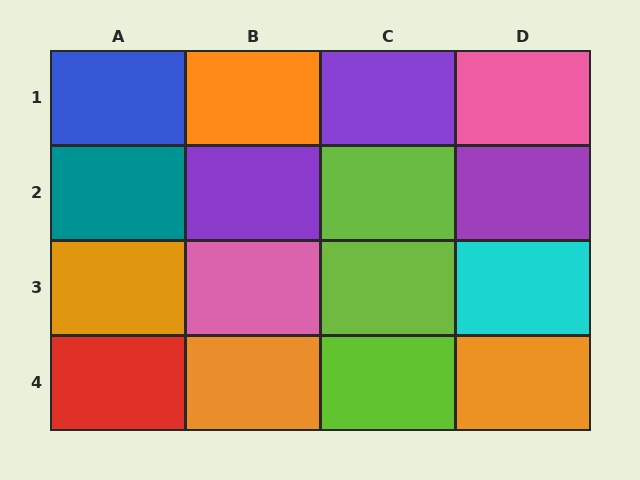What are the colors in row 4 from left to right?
Red, orange, lime, orange.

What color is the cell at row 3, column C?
Lime.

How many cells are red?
1 cell is red.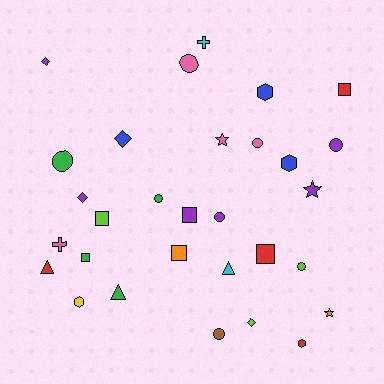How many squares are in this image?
There are 6 squares.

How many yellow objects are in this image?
There is 1 yellow object.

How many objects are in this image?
There are 30 objects.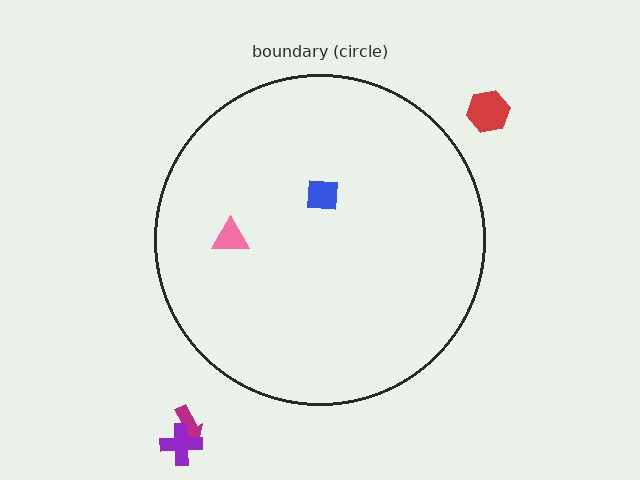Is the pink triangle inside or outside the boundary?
Inside.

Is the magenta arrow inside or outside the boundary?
Outside.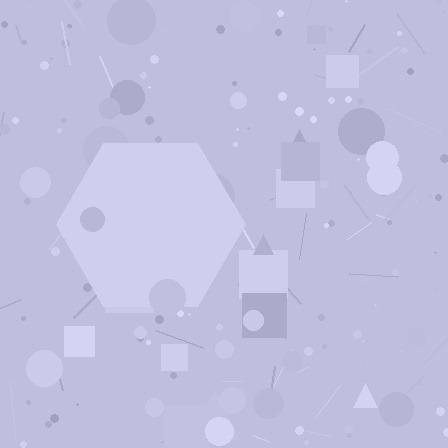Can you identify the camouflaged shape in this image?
The camouflaged shape is a hexagon.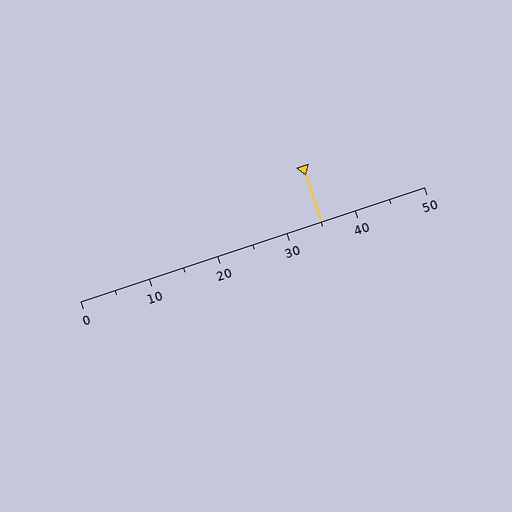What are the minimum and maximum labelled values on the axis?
The axis runs from 0 to 50.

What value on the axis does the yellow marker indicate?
The marker indicates approximately 35.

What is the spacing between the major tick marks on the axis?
The major ticks are spaced 10 apart.